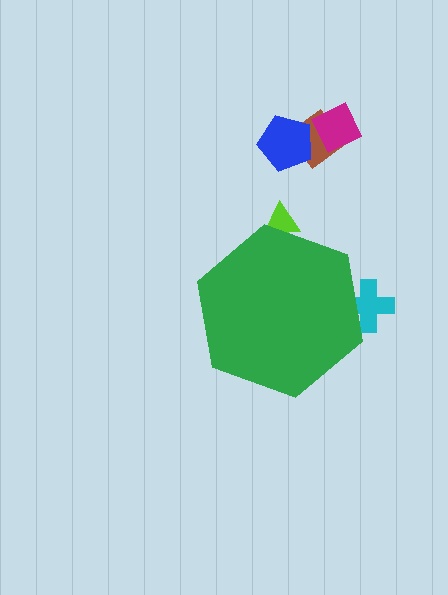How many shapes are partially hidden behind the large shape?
2 shapes are partially hidden.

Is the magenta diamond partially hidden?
No, the magenta diamond is fully visible.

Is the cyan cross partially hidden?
Yes, the cyan cross is partially hidden behind the green hexagon.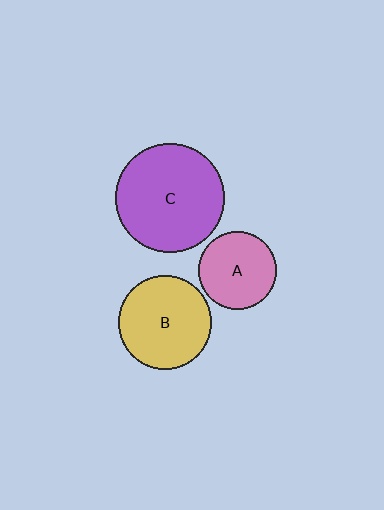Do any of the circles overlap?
No, none of the circles overlap.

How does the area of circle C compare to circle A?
Approximately 2.0 times.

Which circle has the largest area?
Circle C (purple).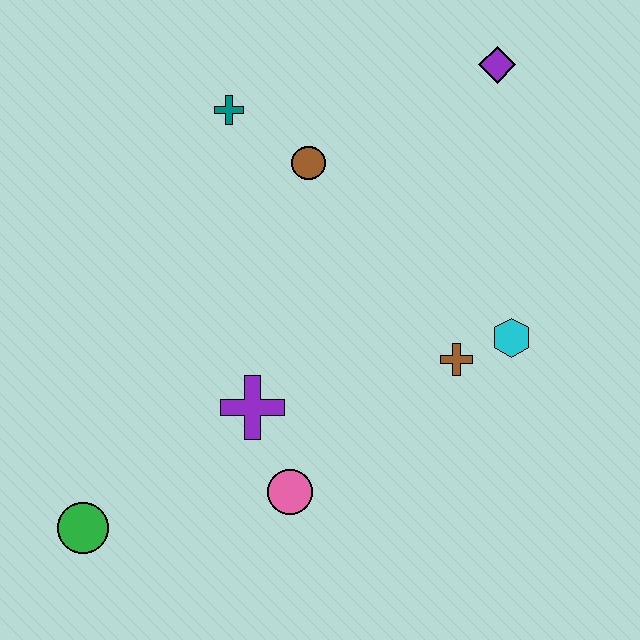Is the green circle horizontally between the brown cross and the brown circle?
No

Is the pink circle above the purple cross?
No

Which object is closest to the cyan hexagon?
The brown cross is closest to the cyan hexagon.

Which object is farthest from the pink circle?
The purple diamond is farthest from the pink circle.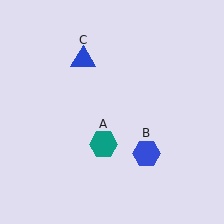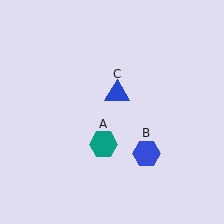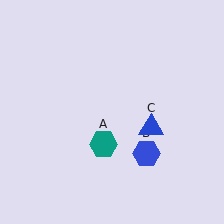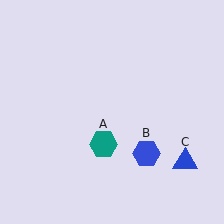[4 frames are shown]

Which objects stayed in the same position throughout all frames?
Teal hexagon (object A) and blue hexagon (object B) remained stationary.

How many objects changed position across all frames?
1 object changed position: blue triangle (object C).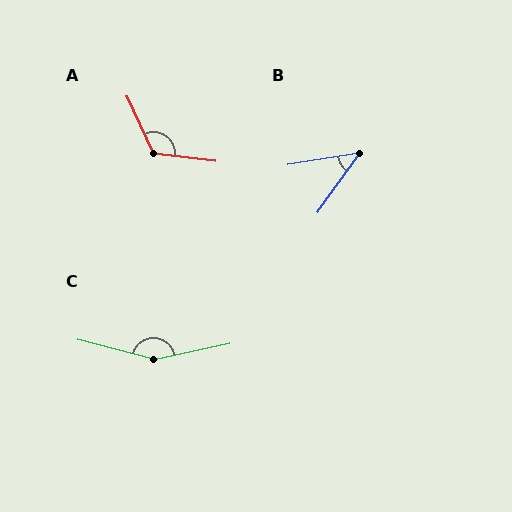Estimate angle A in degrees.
Approximately 122 degrees.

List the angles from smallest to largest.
B (45°), A (122°), C (154°).